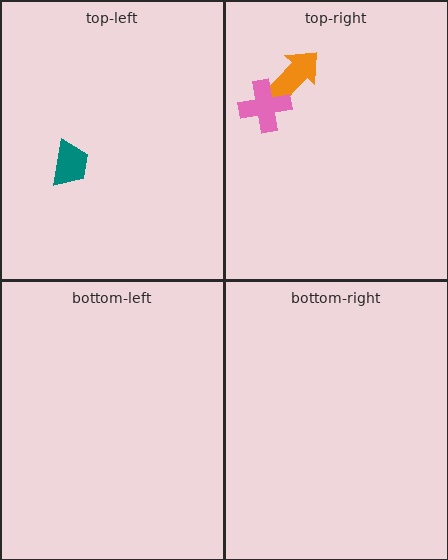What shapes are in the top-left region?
The teal trapezoid.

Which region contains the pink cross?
The top-right region.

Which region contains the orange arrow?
The top-right region.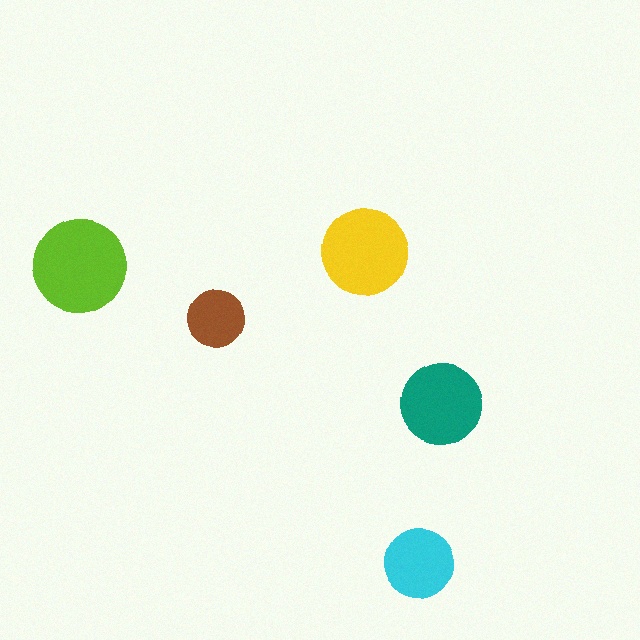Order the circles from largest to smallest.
the lime one, the yellow one, the teal one, the cyan one, the brown one.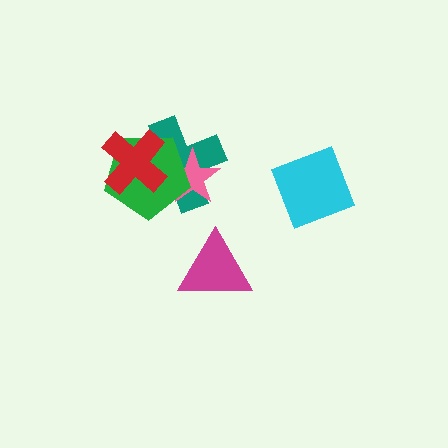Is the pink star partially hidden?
Yes, it is partially covered by another shape.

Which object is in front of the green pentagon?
The red cross is in front of the green pentagon.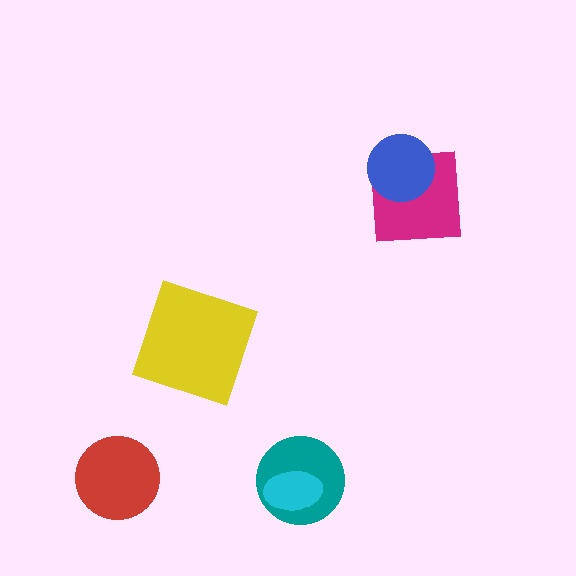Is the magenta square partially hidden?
Yes, it is partially covered by another shape.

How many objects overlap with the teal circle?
1 object overlaps with the teal circle.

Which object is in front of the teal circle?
The cyan ellipse is in front of the teal circle.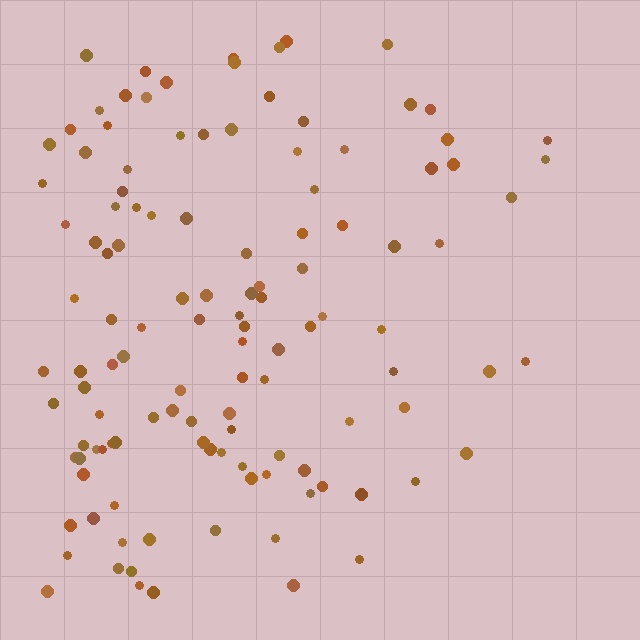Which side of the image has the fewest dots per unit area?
The right.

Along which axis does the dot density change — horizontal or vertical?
Horizontal.